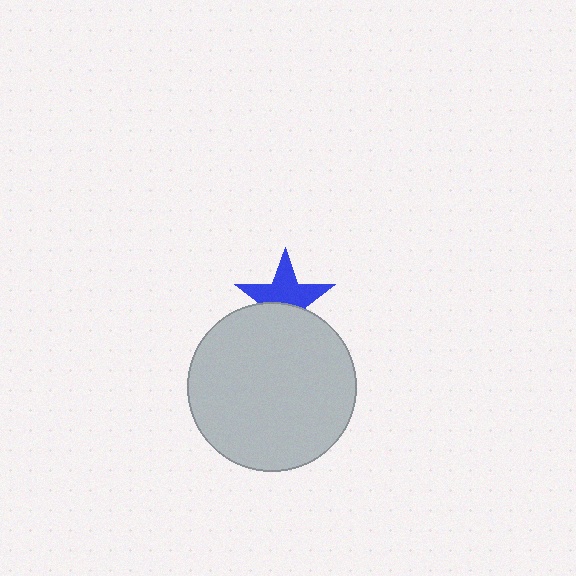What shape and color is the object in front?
The object in front is a light gray circle.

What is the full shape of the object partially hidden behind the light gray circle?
The partially hidden object is a blue star.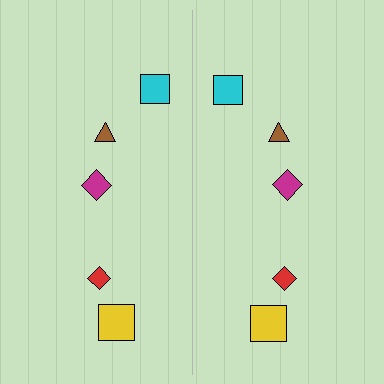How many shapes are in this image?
There are 10 shapes in this image.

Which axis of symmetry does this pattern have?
The pattern has a vertical axis of symmetry running through the center of the image.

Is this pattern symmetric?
Yes, this pattern has bilateral (reflection) symmetry.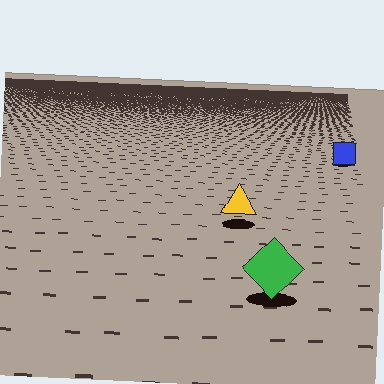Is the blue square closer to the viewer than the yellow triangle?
No. The yellow triangle is closer — you can tell from the texture gradient: the ground texture is coarser near it.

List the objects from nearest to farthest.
From nearest to farthest: the green diamond, the yellow triangle, the blue square.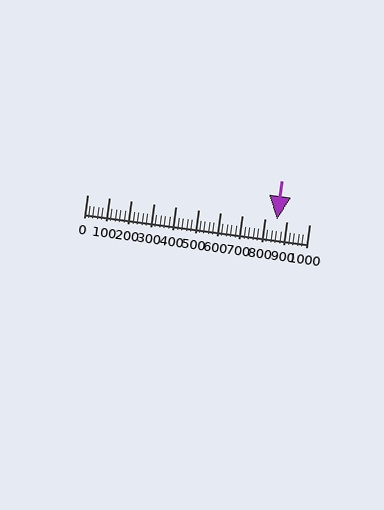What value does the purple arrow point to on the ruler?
The purple arrow points to approximately 856.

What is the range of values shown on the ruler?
The ruler shows values from 0 to 1000.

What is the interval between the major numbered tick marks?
The major tick marks are spaced 100 units apart.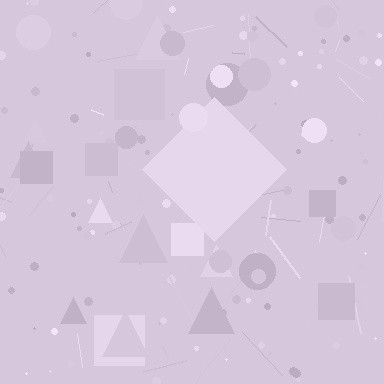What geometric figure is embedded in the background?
A diamond is embedded in the background.